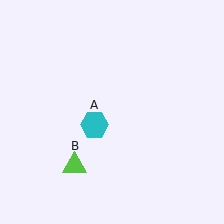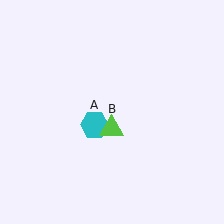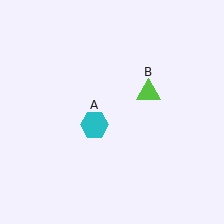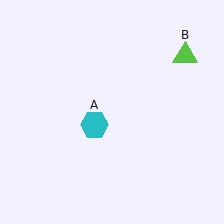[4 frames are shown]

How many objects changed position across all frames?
1 object changed position: lime triangle (object B).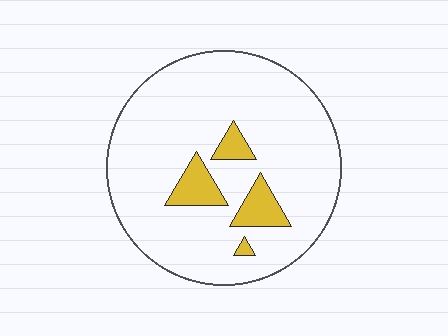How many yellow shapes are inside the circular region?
4.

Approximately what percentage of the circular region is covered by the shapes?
Approximately 10%.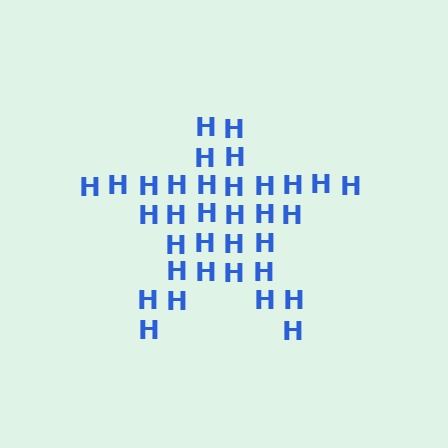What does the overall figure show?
The overall figure shows a star.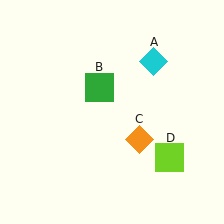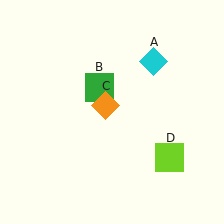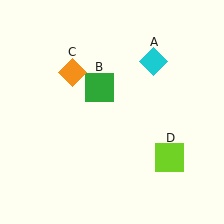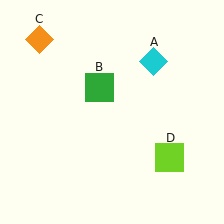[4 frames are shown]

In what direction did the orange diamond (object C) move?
The orange diamond (object C) moved up and to the left.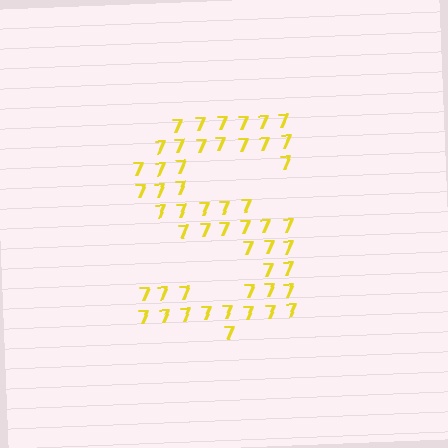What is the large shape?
The large shape is the letter S.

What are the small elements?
The small elements are digit 7's.